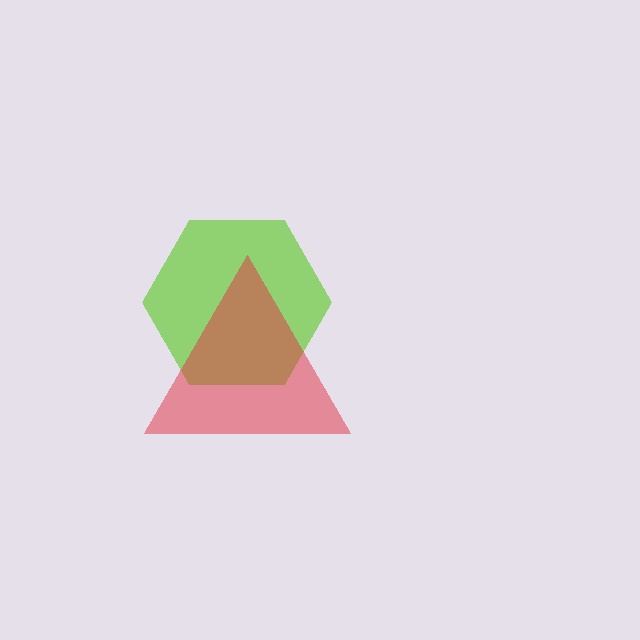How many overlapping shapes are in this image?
There are 2 overlapping shapes in the image.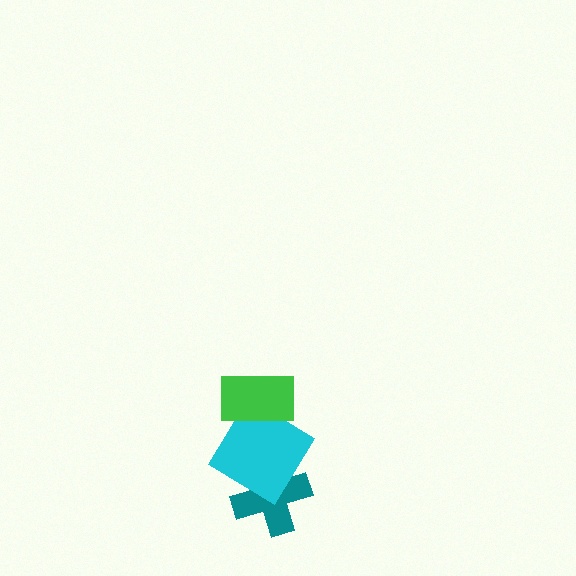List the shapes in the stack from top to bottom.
From top to bottom: the green rectangle, the cyan diamond, the teal cross.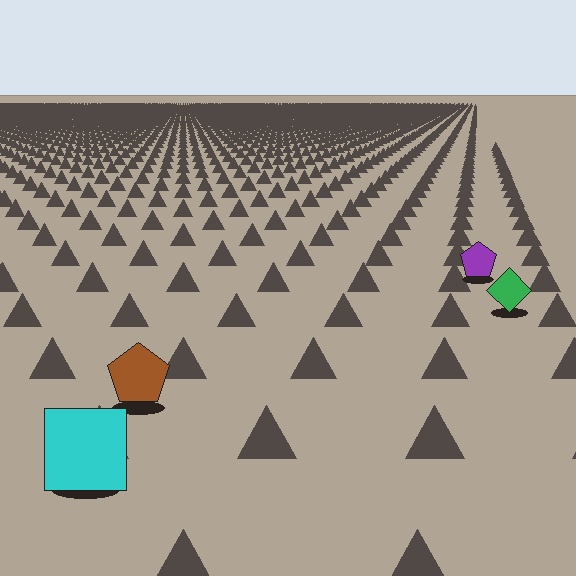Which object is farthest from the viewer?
The purple pentagon is farthest from the viewer. It appears smaller and the ground texture around it is denser.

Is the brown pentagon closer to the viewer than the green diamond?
Yes. The brown pentagon is closer — you can tell from the texture gradient: the ground texture is coarser near it.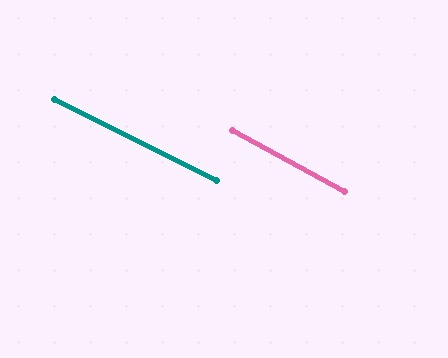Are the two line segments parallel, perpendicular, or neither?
Parallel — their directions differ by only 1.8°.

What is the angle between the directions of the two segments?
Approximately 2 degrees.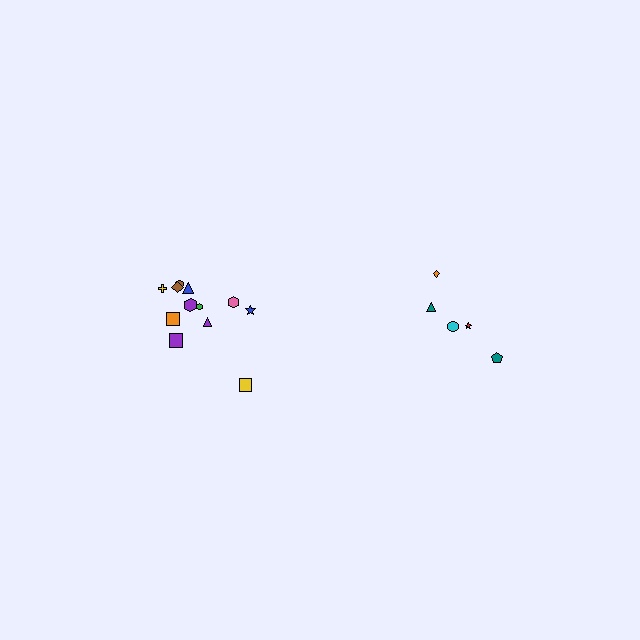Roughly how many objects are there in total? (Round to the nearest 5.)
Roughly 15 objects in total.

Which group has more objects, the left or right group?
The left group.